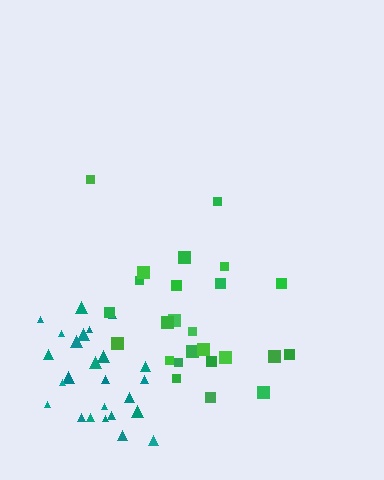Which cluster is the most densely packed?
Teal.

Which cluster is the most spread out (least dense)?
Green.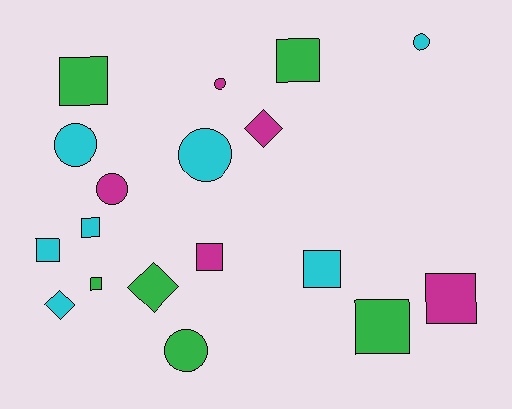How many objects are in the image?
There are 18 objects.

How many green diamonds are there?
There is 1 green diamond.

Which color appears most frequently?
Cyan, with 7 objects.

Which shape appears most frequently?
Square, with 9 objects.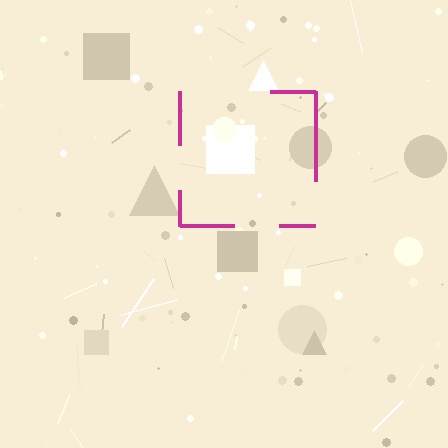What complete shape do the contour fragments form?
The contour fragments form a square.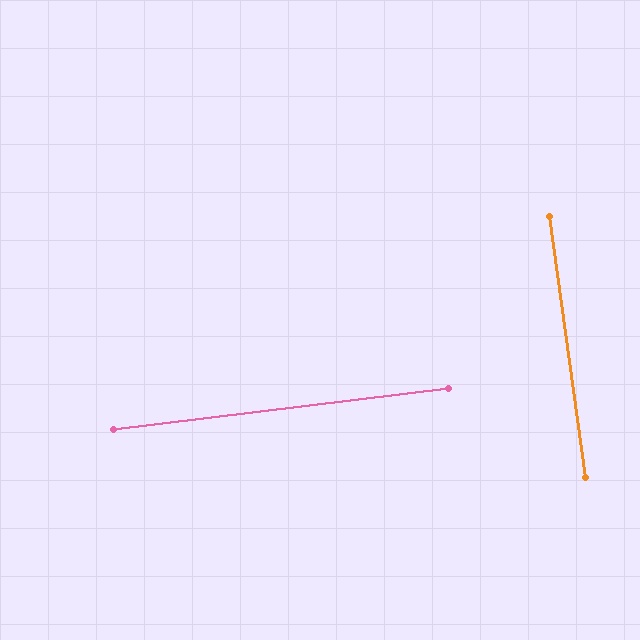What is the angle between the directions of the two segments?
Approximately 89 degrees.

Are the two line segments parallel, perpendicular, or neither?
Perpendicular — they meet at approximately 89°.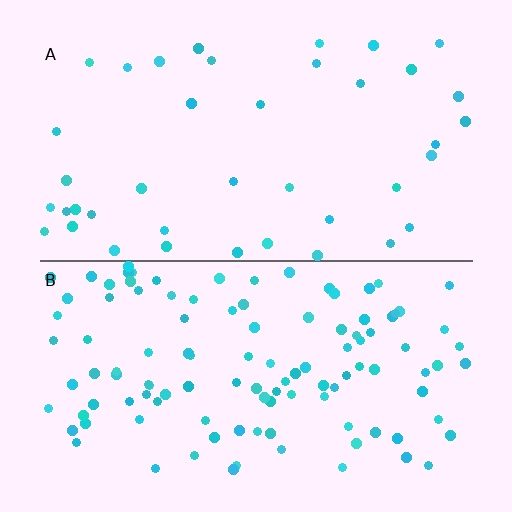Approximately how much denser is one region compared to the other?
Approximately 2.8× — region B over region A.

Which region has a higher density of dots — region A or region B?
B (the bottom).